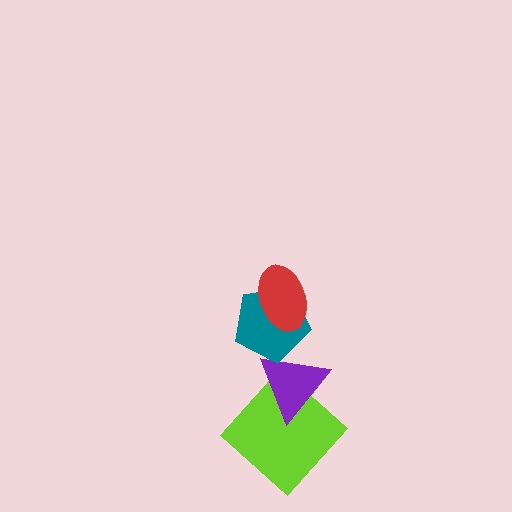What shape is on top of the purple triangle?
The teal pentagon is on top of the purple triangle.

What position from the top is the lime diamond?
The lime diamond is 4th from the top.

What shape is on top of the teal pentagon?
The red ellipse is on top of the teal pentagon.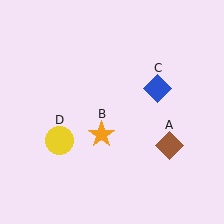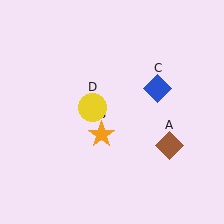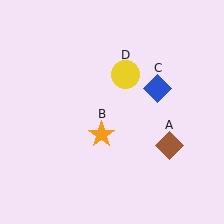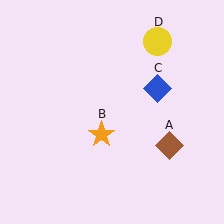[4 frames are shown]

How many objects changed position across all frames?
1 object changed position: yellow circle (object D).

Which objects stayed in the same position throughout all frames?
Brown diamond (object A) and orange star (object B) and blue diamond (object C) remained stationary.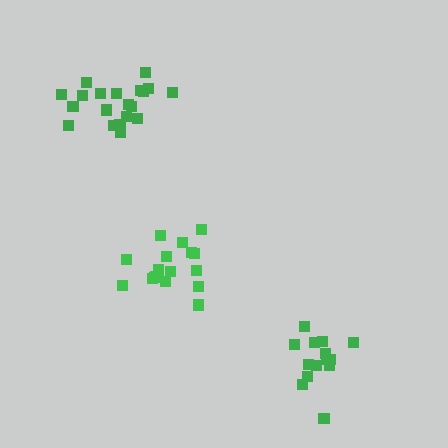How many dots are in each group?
Group 1: 17 dots, Group 2: 14 dots, Group 3: 20 dots (51 total).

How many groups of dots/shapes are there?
There are 3 groups.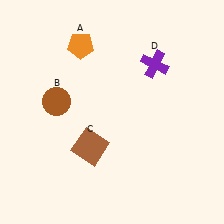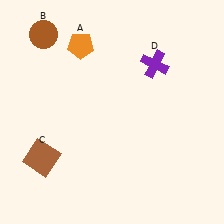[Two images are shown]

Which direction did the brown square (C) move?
The brown square (C) moved left.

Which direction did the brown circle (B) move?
The brown circle (B) moved up.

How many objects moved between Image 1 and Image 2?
2 objects moved between the two images.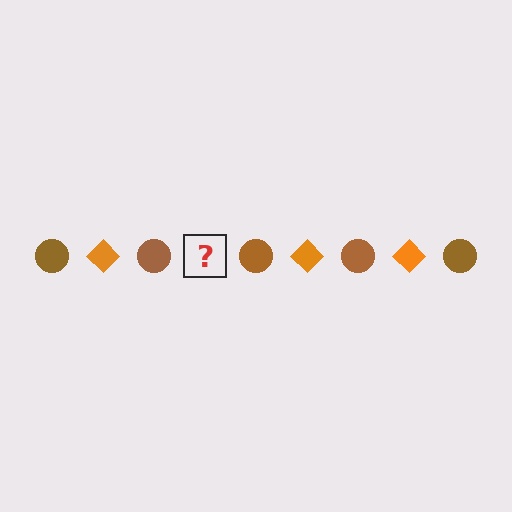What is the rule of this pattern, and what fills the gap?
The rule is that the pattern alternates between brown circle and orange diamond. The gap should be filled with an orange diamond.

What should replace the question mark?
The question mark should be replaced with an orange diamond.